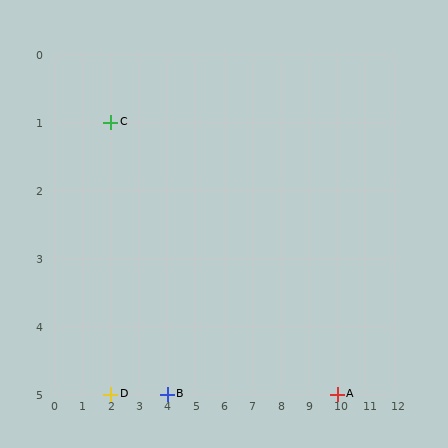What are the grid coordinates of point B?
Point B is at grid coordinates (4, 5).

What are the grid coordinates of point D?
Point D is at grid coordinates (2, 5).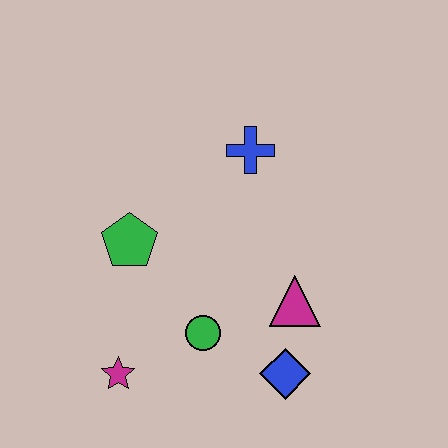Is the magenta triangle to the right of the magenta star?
Yes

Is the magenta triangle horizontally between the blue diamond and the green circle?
No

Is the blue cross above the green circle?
Yes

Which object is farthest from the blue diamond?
The blue cross is farthest from the blue diamond.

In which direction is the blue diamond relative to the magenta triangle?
The blue diamond is below the magenta triangle.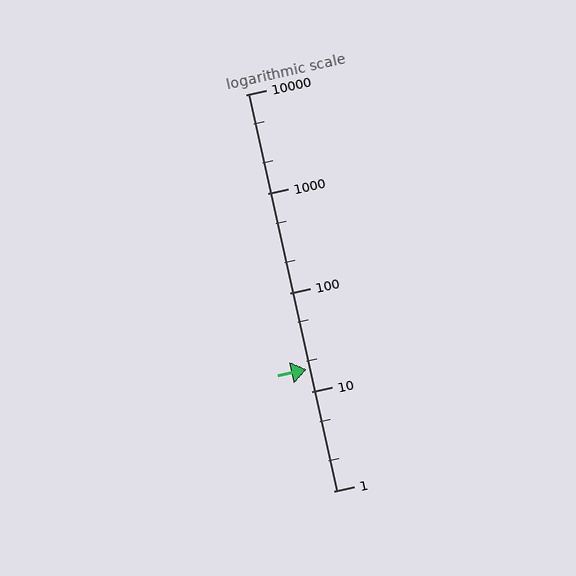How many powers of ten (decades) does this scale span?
The scale spans 4 decades, from 1 to 10000.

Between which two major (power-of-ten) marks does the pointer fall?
The pointer is between 10 and 100.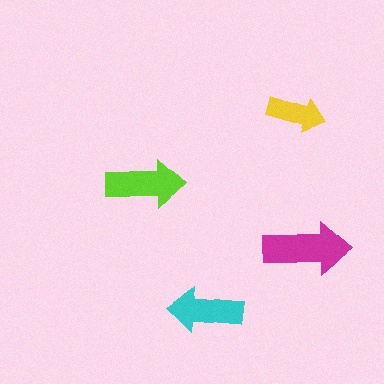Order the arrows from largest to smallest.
the magenta one, the lime one, the cyan one, the yellow one.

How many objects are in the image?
There are 4 objects in the image.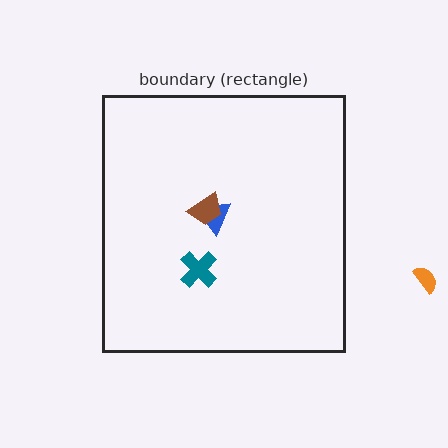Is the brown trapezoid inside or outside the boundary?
Inside.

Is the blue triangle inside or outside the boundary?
Inside.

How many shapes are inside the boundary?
3 inside, 1 outside.